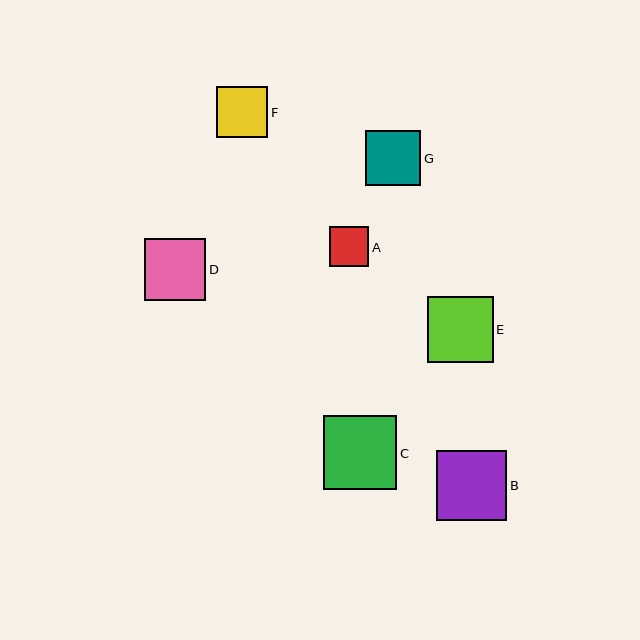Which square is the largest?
Square C is the largest with a size of approximately 73 pixels.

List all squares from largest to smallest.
From largest to smallest: C, B, E, D, G, F, A.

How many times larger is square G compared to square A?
Square G is approximately 1.4 times the size of square A.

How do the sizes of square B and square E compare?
Square B and square E are approximately the same size.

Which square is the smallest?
Square A is the smallest with a size of approximately 39 pixels.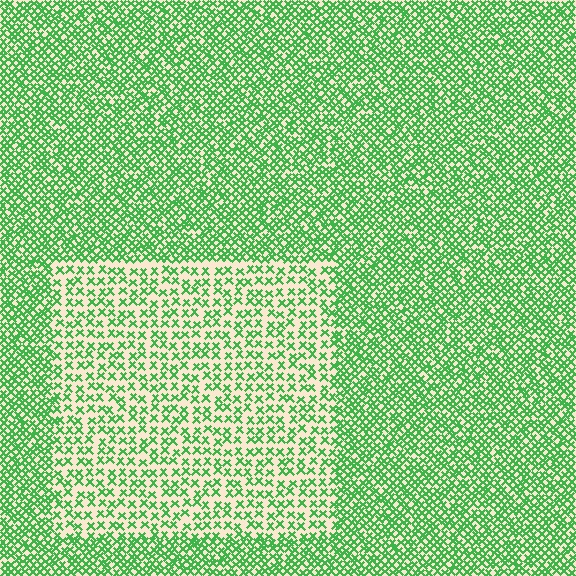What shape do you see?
I see a rectangle.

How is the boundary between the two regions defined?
The boundary is defined by a change in element density (approximately 2.0x ratio). All elements are the same color, size, and shape.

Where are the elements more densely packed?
The elements are more densely packed outside the rectangle boundary.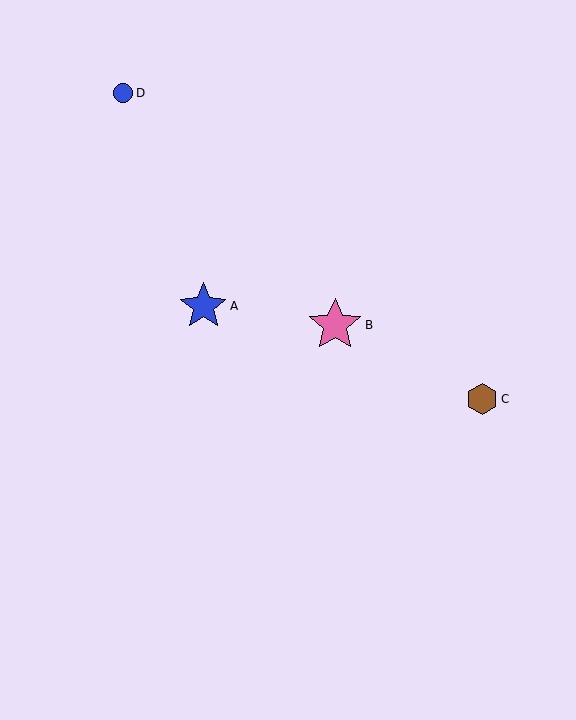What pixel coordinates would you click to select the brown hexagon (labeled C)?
Click at (482, 399) to select the brown hexagon C.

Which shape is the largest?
The pink star (labeled B) is the largest.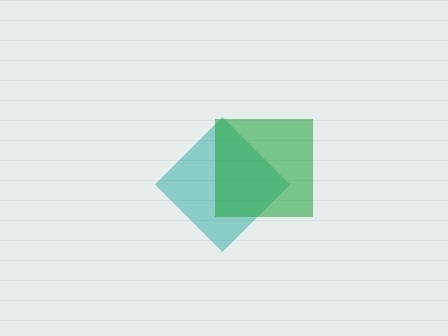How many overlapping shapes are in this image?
There are 2 overlapping shapes in the image.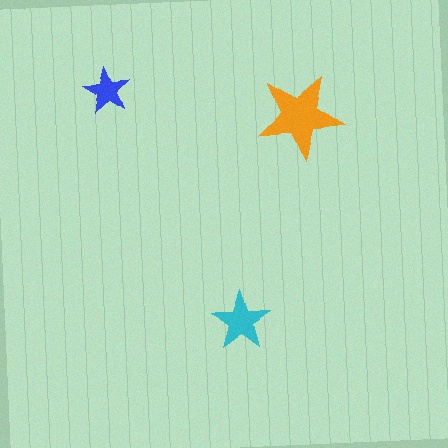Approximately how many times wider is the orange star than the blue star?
About 2 times wider.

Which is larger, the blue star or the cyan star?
The cyan one.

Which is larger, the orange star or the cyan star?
The orange one.